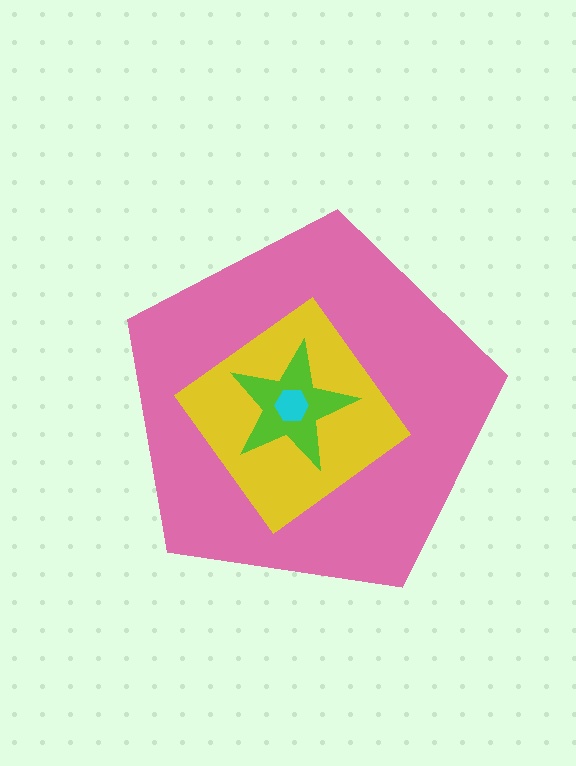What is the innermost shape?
The cyan hexagon.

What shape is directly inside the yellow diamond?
The lime star.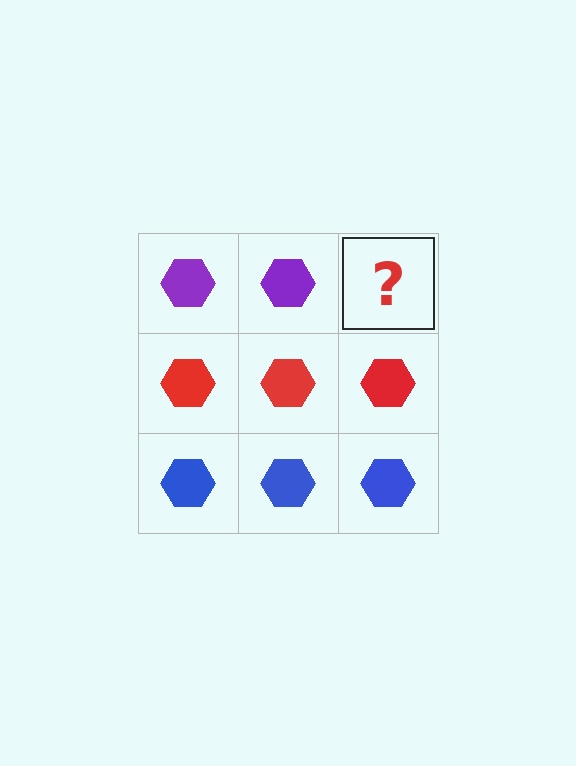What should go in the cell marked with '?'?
The missing cell should contain a purple hexagon.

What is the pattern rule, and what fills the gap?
The rule is that each row has a consistent color. The gap should be filled with a purple hexagon.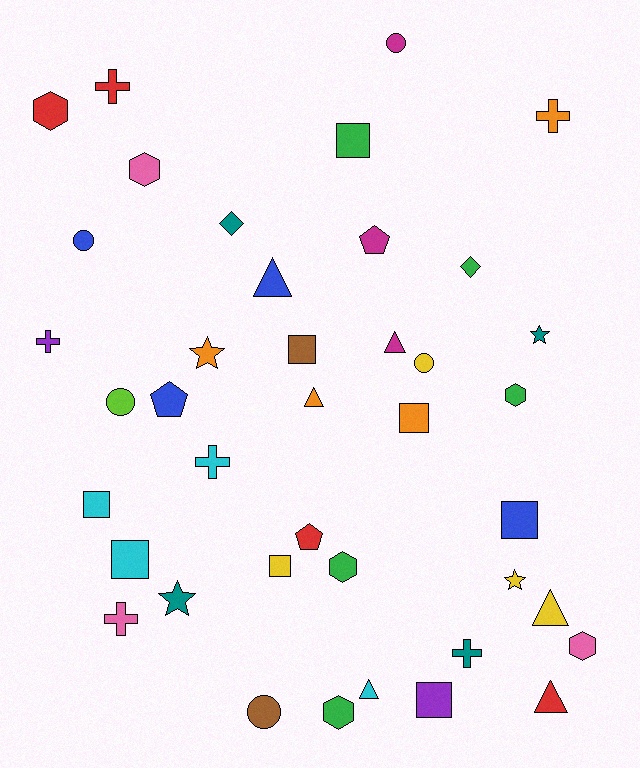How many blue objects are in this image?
There are 4 blue objects.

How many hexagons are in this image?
There are 6 hexagons.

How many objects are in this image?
There are 40 objects.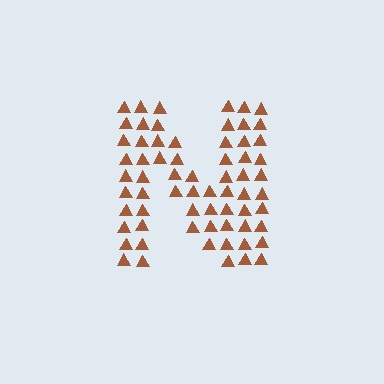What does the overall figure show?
The overall figure shows the letter N.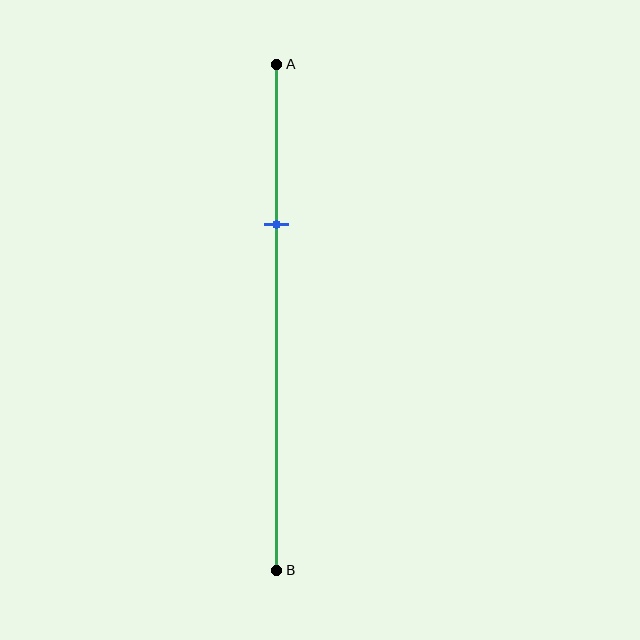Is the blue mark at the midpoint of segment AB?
No, the mark is at about 30% from A, not at the 50% midpoint.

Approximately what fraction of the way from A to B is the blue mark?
The blue mark is approximately 30% of the way from A to B.